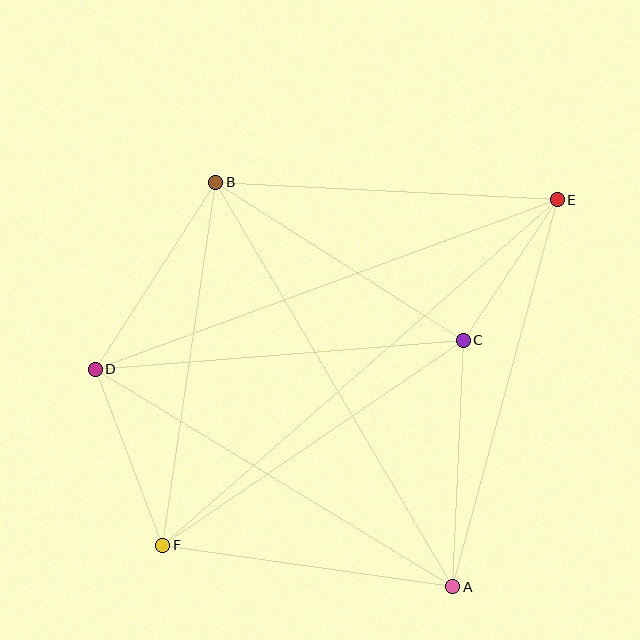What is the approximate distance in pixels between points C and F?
The distance between C and F is approximately 364 pixels.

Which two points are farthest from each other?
Points E and F are farthest from each other.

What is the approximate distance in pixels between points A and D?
The distance between A and D is approximately 418 pixels.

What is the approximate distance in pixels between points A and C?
The distance between A and C is approximately 246 pixels.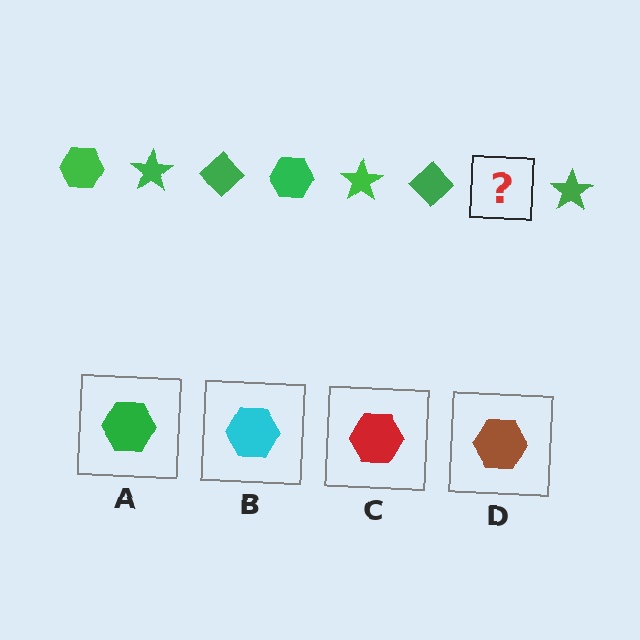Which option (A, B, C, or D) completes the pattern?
A.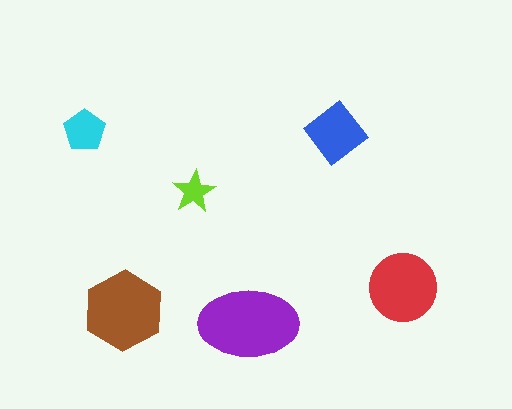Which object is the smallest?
The lime star.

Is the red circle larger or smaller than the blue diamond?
Larger.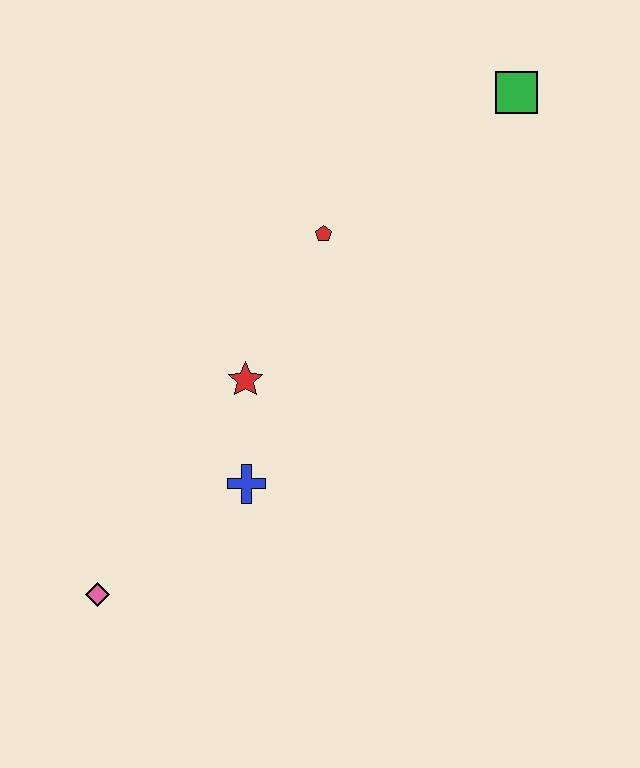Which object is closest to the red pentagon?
The red star is closest to the red pentagon.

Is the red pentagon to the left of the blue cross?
No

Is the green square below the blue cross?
No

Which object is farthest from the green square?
The pink diamond is farthest from the green square.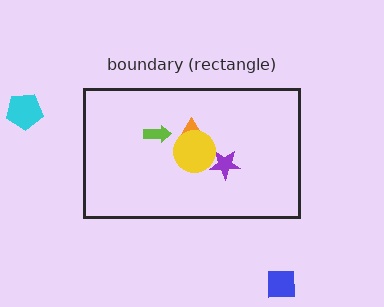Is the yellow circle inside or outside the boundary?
Inside.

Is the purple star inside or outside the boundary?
Inside.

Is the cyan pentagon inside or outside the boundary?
Outside.